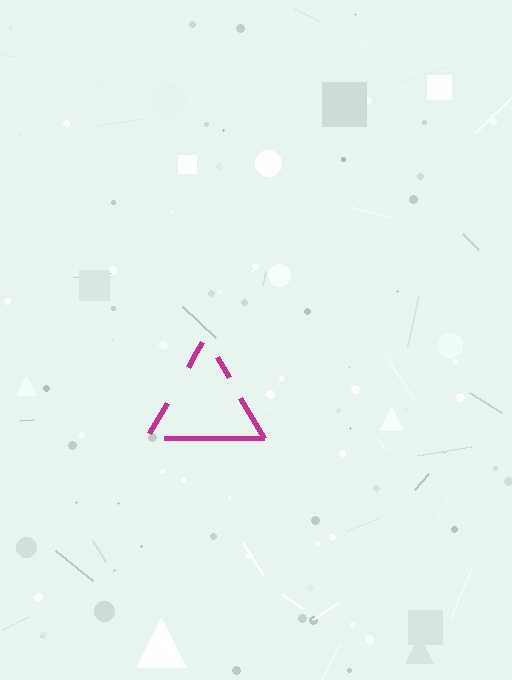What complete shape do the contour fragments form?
The contour fragments form a triangle.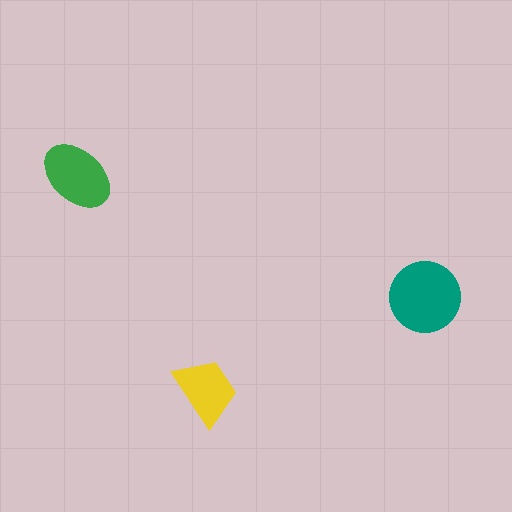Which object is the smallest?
The yellow trapezoid.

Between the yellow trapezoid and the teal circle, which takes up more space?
The teal circle.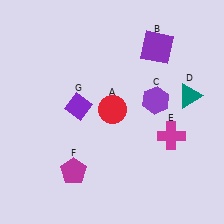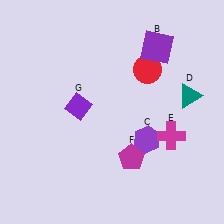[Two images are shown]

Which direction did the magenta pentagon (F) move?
The magenta pentagon (F) moved right.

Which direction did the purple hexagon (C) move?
The purple hexagon (C) moved down.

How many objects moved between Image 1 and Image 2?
3 objects moved between the two images.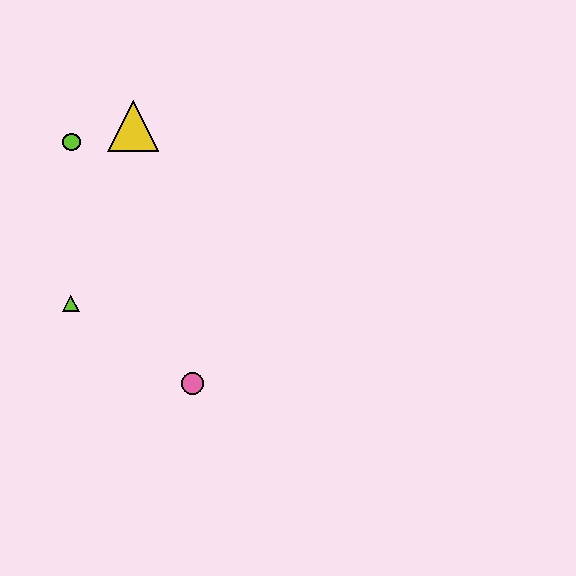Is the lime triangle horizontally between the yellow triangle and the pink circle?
No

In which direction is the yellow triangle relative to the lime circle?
The yellow triangle is to the right of the lime circle.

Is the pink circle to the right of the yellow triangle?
Yes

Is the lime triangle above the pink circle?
Yes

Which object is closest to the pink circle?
The lime triangle is closest to the pink circle.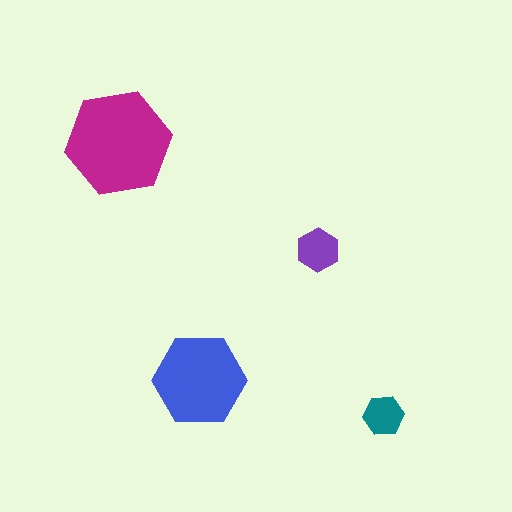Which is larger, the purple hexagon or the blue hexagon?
The blue one.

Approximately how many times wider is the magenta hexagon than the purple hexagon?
About 2.5 times wider.